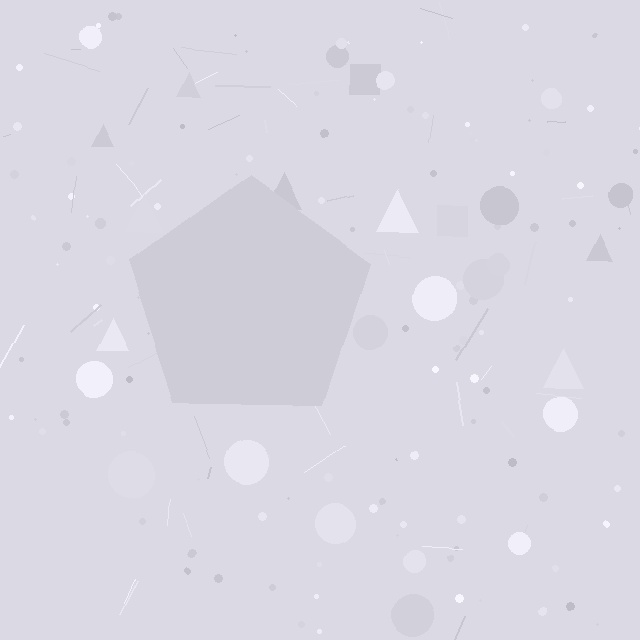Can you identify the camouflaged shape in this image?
The camouflaged shape is a pentagon.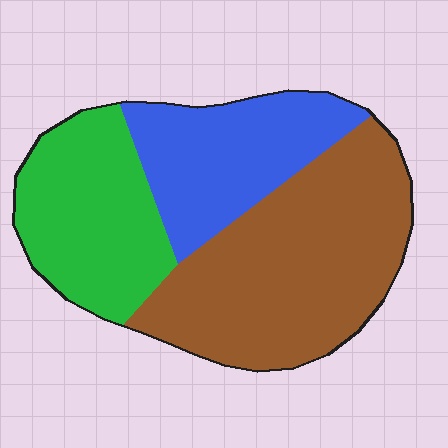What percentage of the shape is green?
Green takes up about one quarter (1/4) of the shape.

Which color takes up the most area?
Brown, at roughly 45%.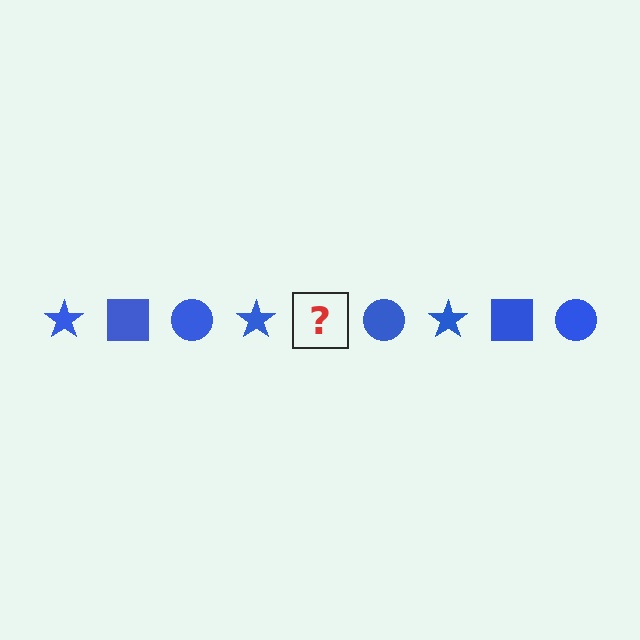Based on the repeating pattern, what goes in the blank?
The blank should be a blue square.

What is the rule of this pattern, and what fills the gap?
The rule is that the pattern cycles through star, square, circle shapes in blue. The gap should be filled with a blue square.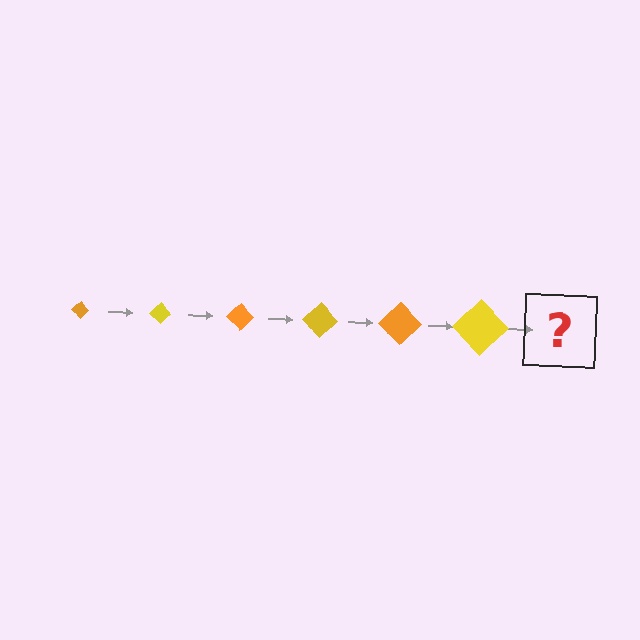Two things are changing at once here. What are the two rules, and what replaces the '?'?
The two rules are that the diamond grows larger each step and the color cycles through orange and yellow. The '?' should be an orange diamond, larger than the previous one.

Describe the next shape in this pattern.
It should be an orange diamond, larger than the previous one.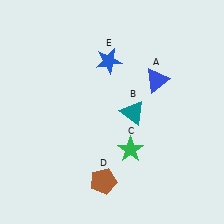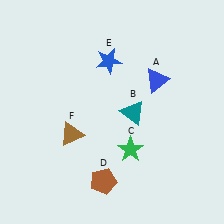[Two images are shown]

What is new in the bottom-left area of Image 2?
A brown triangle (F) was added in the bottom-left area of Image 2.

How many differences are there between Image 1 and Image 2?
There is 1 difference between the two images.